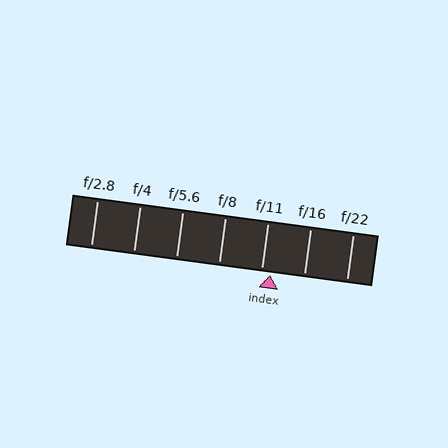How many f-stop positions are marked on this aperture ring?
There are 7 f-stop positions marked.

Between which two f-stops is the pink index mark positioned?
The index mark is between f/11 and f/16.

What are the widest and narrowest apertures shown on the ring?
The widest aperture shown is f/2.8 and the narrowest is f/22.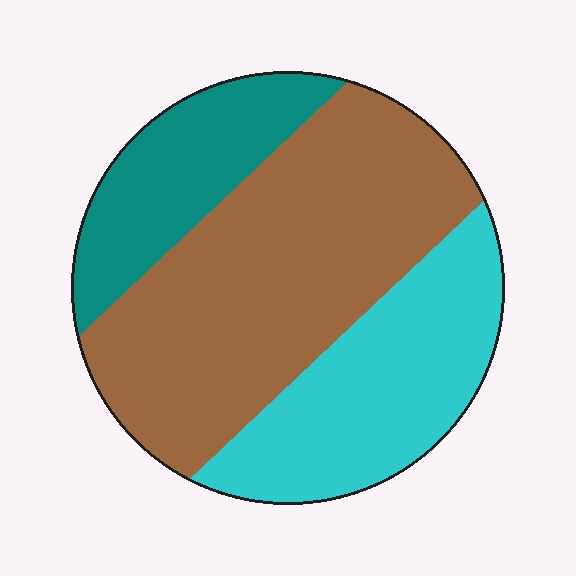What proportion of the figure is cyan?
Cyan covers 29% of the figure.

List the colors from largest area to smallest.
From largest to smallest: brown, cyan, teal.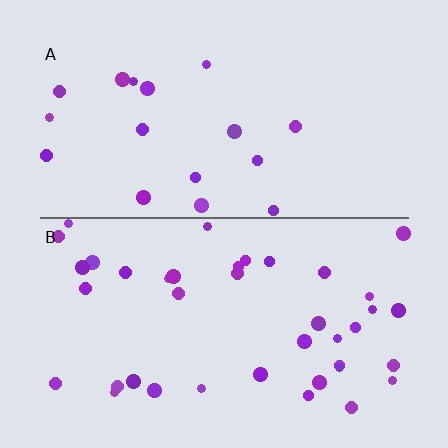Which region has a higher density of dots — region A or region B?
B (the bottom).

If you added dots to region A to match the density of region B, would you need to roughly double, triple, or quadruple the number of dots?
Approximately double.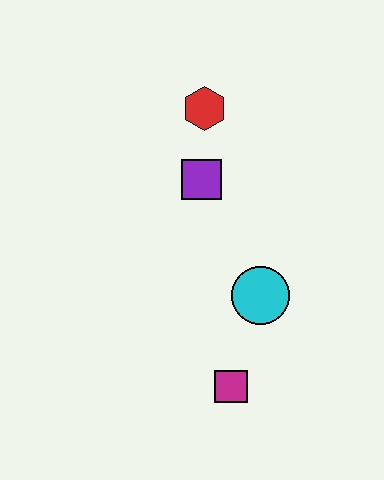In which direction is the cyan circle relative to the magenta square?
The cyan circle is above the magenta square.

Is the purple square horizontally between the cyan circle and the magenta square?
No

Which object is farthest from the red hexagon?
The magenta square is farthest from the red hexagon.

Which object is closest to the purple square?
The red hexagon is closest to the purple square.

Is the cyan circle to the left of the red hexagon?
No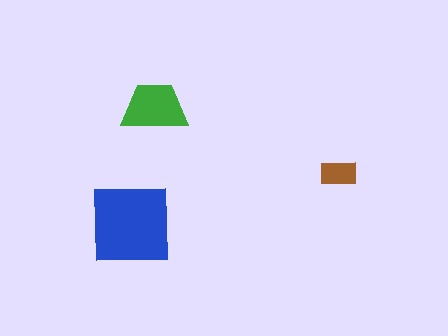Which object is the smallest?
The brown rectangle.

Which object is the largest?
The blue square.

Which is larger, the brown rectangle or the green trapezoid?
The green trapezoid.